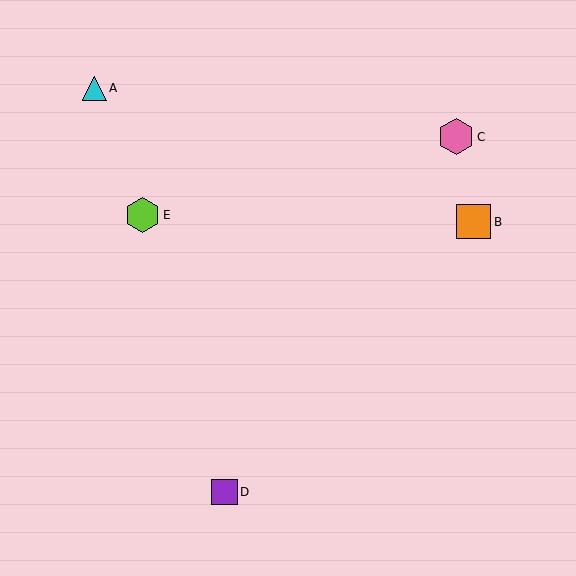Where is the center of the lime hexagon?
The center of the lime hexagon is at (143, 215).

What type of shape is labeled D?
Shape D is a purple square.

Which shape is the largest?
The pink hexagon (labeled C) is the largest.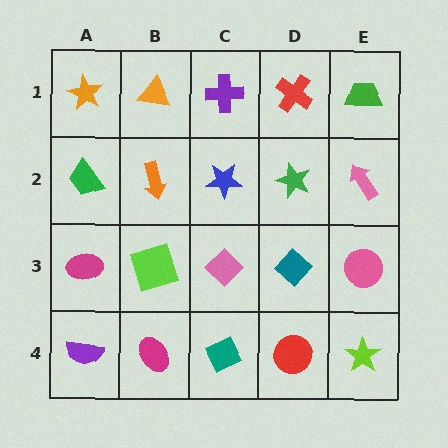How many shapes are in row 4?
5 shapes.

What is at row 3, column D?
A teal diamond.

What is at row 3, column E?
A pink circle.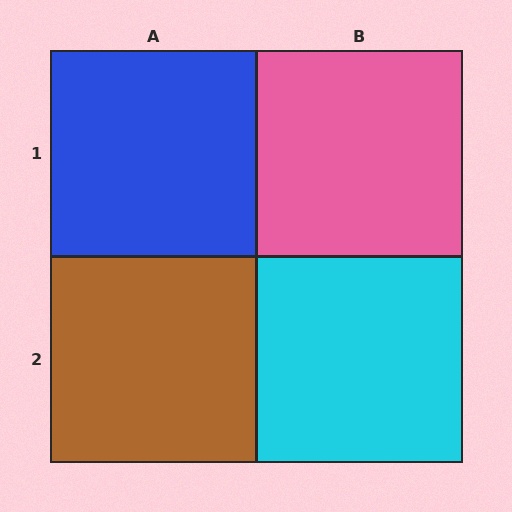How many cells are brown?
1 cell is brown.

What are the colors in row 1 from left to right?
Blue, pink.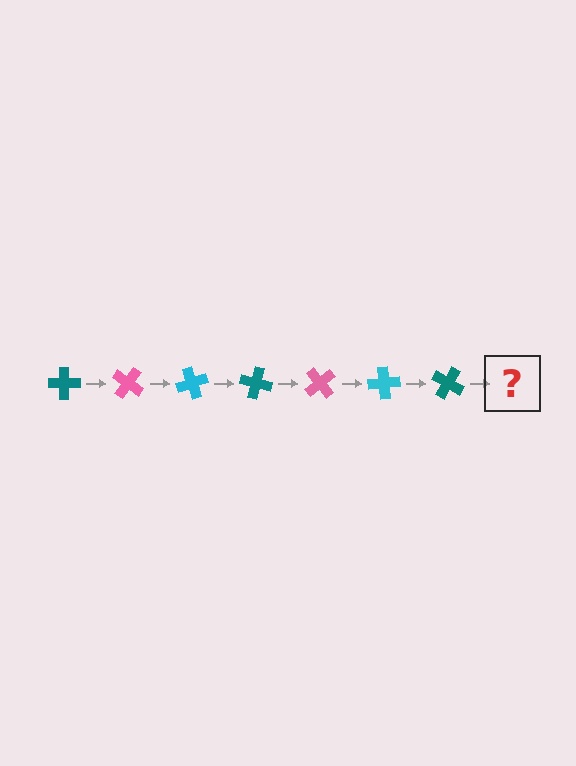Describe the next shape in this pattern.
It should be a pink cross, rotated 245 degrees from the start.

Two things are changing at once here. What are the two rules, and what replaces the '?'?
The two rules are that it rotates 35 degrees each step and the color cycles through teal, pink, and cyan. The '?' should be a pink cross, rotated 245 degrees from the start.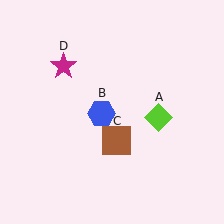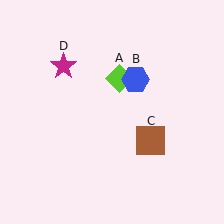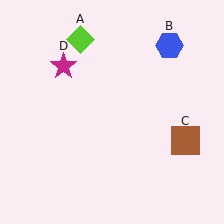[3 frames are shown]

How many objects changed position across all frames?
3 objects changed position: lime diamond (object A), blue hexagon (object B), brown square (object C).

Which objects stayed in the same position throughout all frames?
Magenta star (object D) remained stationary.